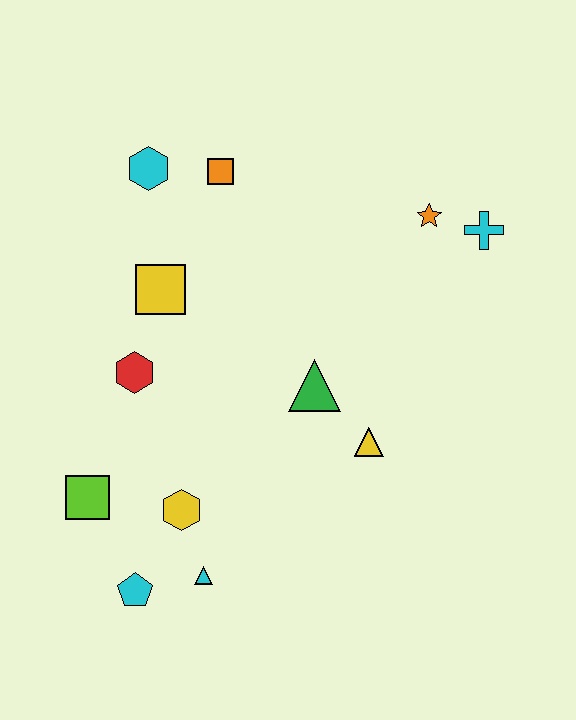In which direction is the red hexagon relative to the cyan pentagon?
The red hexagon is above the cyan pentagon.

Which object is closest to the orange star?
The cyan cross is closest to the orange star.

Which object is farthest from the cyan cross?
The cyan pentagon is farthest from the cyan cross.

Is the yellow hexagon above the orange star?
No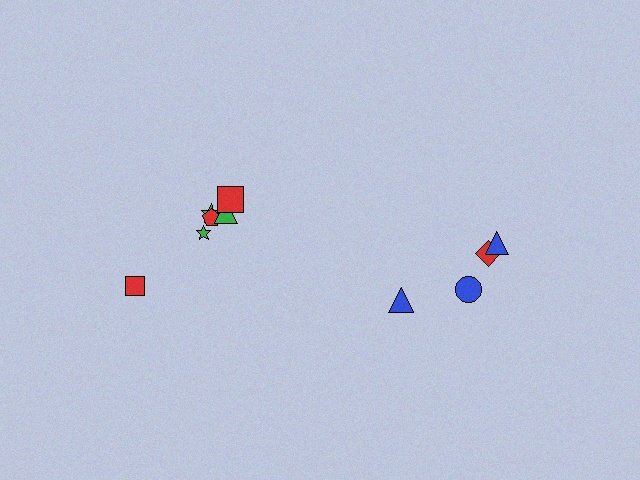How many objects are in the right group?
There are 4 objects.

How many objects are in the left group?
There are 6 objects.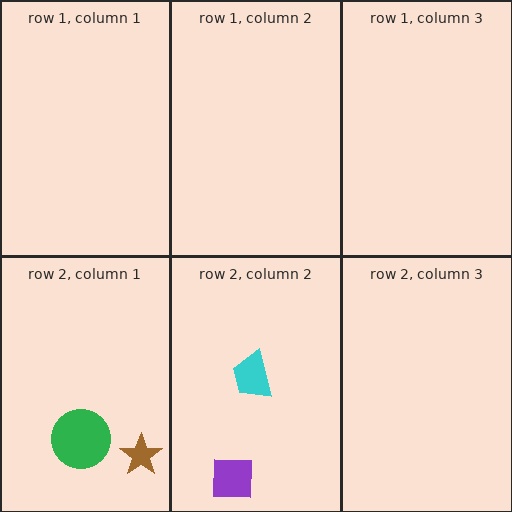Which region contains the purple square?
The row 2, column 2 region.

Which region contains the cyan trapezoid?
The row 2, column 2 region.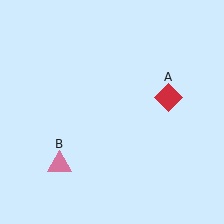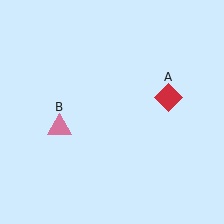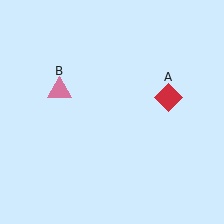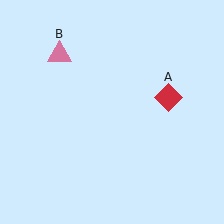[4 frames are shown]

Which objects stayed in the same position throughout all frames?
Red diamond (object A) remained stationary.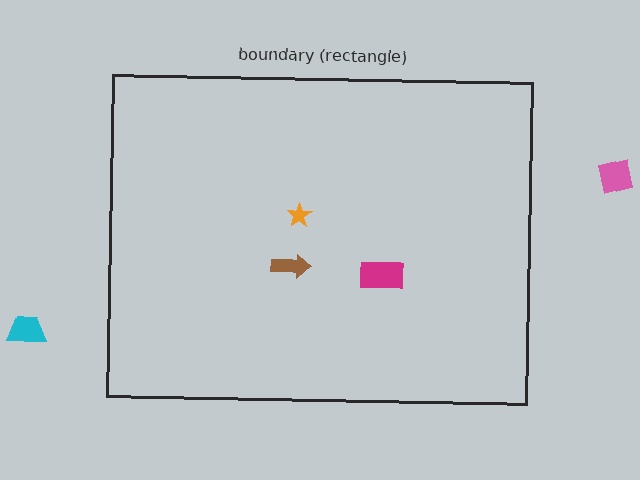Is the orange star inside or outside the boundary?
Inside.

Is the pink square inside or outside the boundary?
Outside.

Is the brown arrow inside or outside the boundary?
Inside.